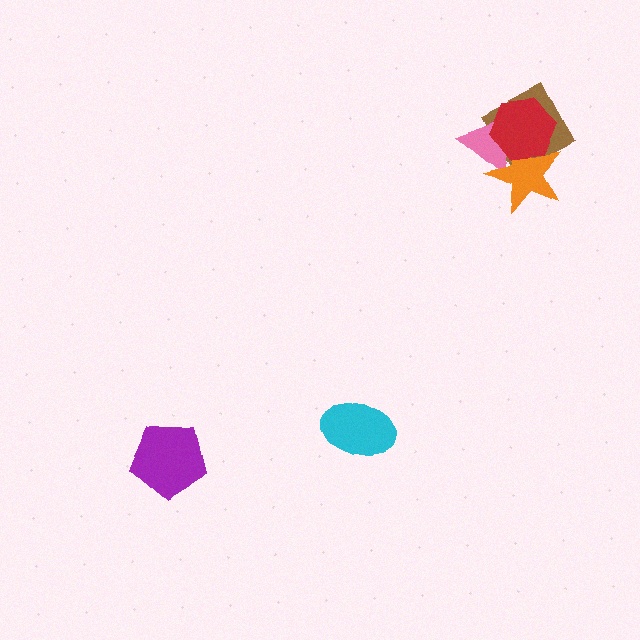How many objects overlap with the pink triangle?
3 objects overlap with the pink triangle.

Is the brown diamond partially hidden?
Yes, it is partially covered by another shape.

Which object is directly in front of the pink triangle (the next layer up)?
The orange star is directly in front of the pink triangle.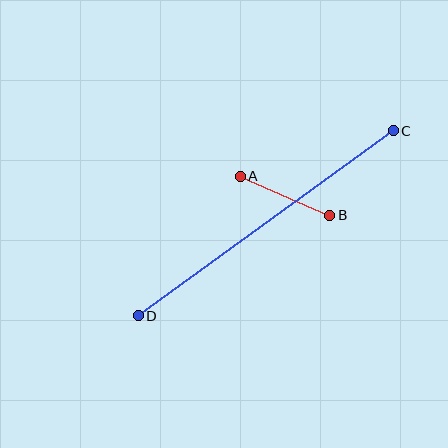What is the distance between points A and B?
The distance is approximately 98 pixels.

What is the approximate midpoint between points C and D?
The midpoint is at approximately (266, 223) pixels.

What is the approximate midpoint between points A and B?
The midpoint is at approximately (285, 196) pixels.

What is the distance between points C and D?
The distance is approximately 316 pixels.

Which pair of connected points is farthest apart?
Points C and D are farthest apart.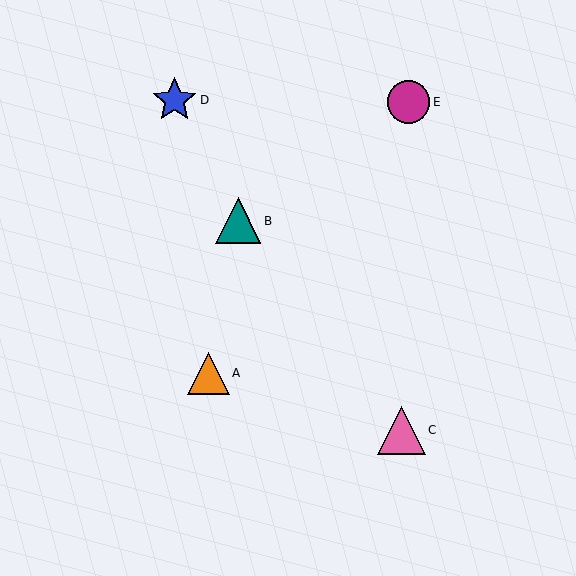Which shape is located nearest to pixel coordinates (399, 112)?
The magenta circle (labeled E) at (408, 102) is nearest to that location.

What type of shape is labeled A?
Shape A is an orange triangle.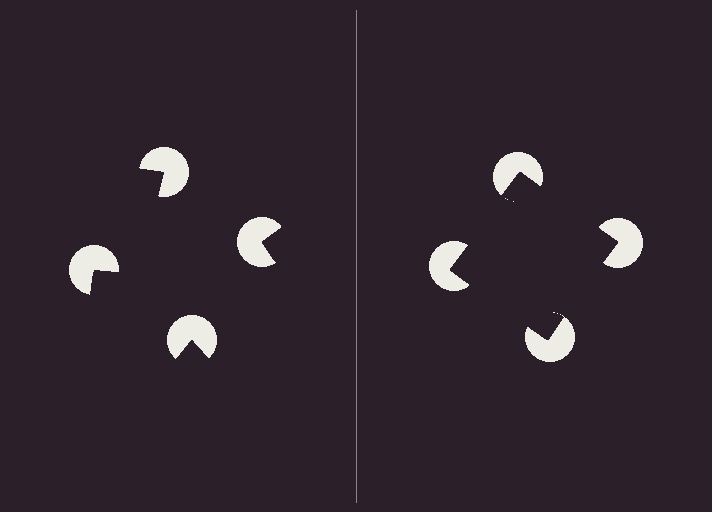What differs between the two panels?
The pac-man discs are positioned identically on both sides; only the wedge orientations differ. On the right they align to a square; on the left they are misaligned.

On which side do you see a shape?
An illusory square appears on the right side. On the left side the wedge cuts are rotated, so no coherent shape forms.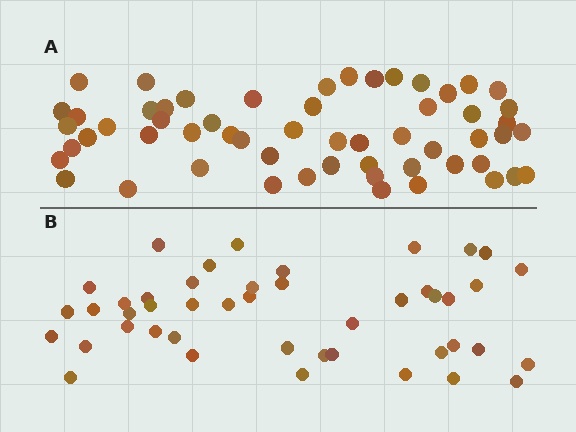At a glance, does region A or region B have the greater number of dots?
Region A (the top region) has more dots.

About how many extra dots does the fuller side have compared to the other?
Region A has roughly 12 or so more dots than region B.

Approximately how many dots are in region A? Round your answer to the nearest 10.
About 60 dots. (The exact count is 57, which rounds to 60.)